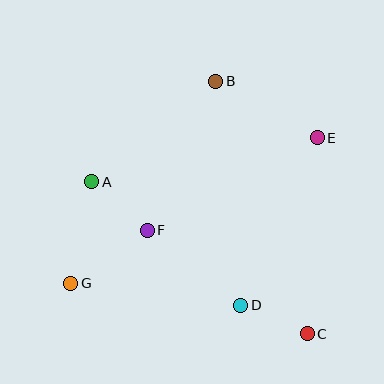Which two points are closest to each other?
Points C and D are closest to each other.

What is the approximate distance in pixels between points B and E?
The distance between B and E is approximately 116 pixels.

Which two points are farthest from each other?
Points E and G are farthest from each other.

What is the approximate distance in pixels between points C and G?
The distance between C and G is approximately 242 pixels.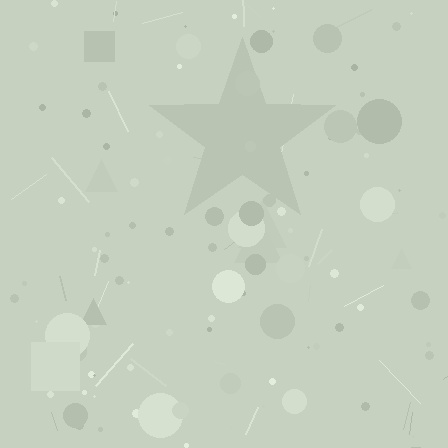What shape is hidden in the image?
A star is hidden in the image.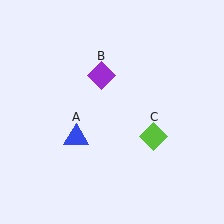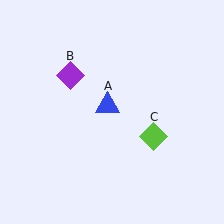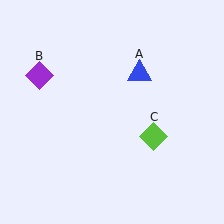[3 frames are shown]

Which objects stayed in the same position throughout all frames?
Lime diamond (object C) remained stationary.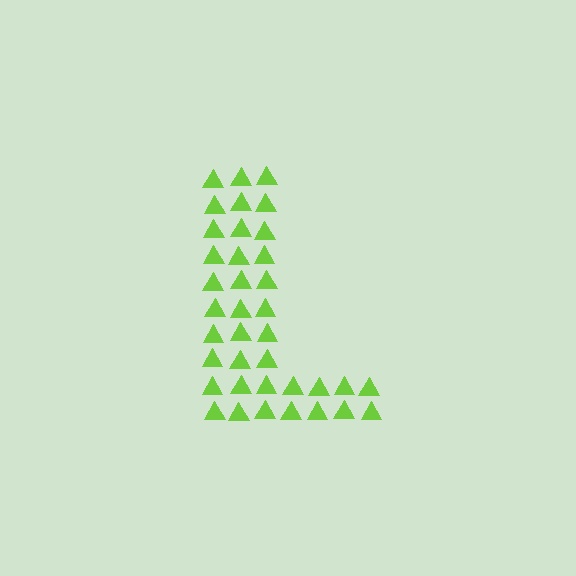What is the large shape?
The large shape is the letter L.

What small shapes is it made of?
It is made of small triangles.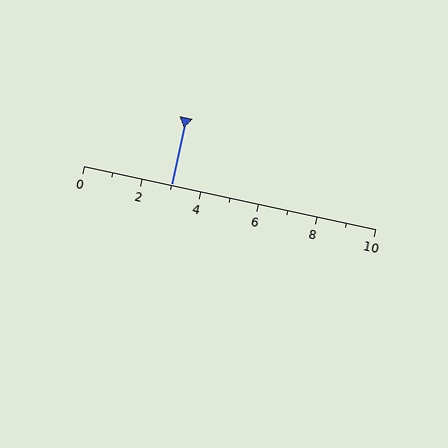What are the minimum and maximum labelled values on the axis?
The axis runs from 0 to 10.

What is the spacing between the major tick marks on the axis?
The major ticks are spaced 2 apart.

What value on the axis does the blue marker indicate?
The marker indicates approximately 3.